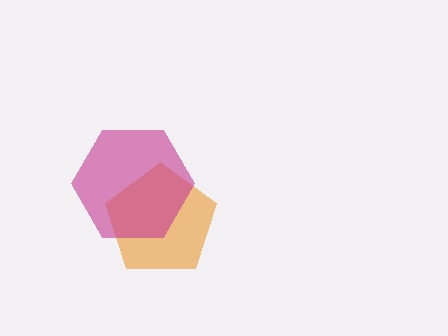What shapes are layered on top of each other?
The layered shapes are: an orange pentagon, a magenta hexagon.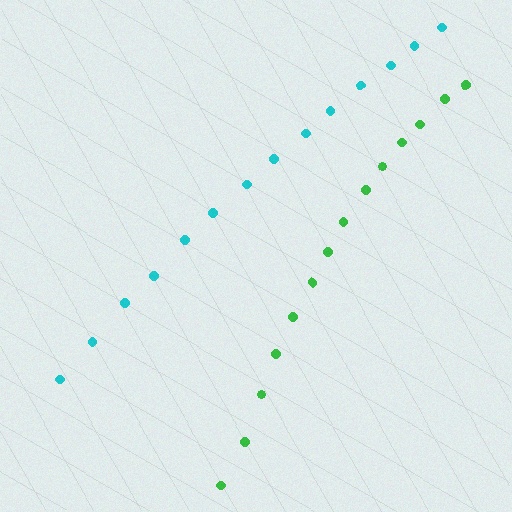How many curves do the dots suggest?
There are 2 distinct paths.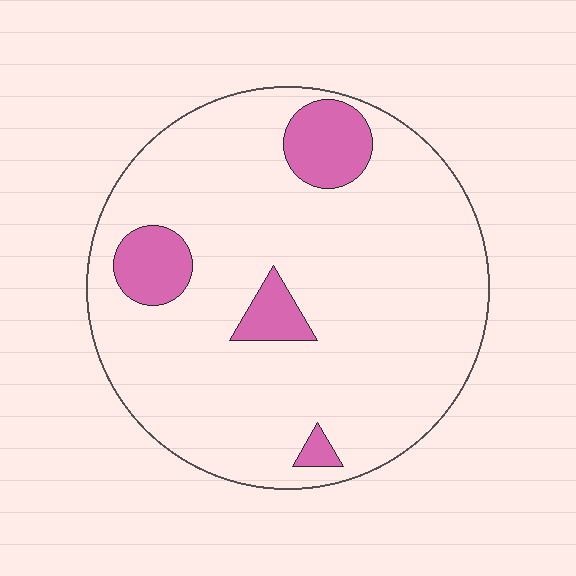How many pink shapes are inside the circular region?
4.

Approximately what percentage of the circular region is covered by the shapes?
Approximately 15%.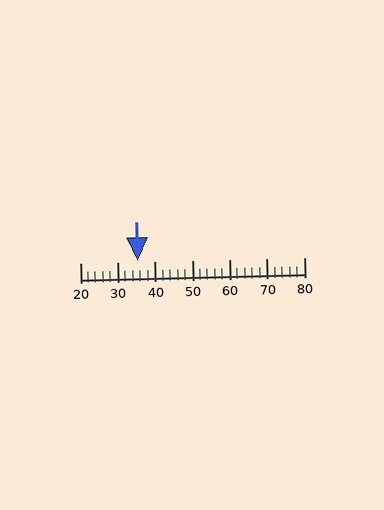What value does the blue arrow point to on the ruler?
The blue arrow points to approximately 35.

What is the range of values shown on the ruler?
The ruler shows values from 20 to 80.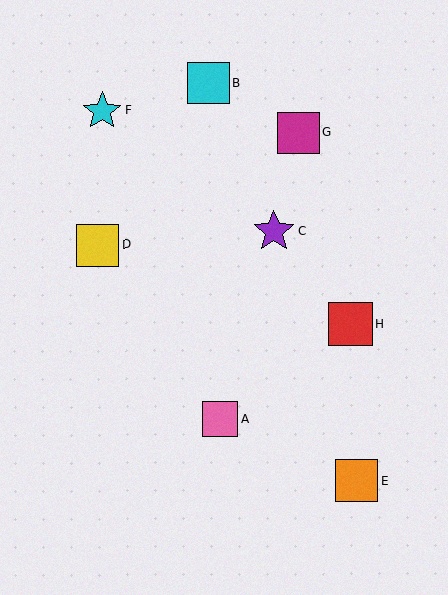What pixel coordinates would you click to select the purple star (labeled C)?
Click at (274, 231) to select the purple star C.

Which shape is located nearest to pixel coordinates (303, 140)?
The magenta square (labeled G) at (299, 132) is nearest to that location.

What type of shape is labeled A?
Shape A is a pink square.